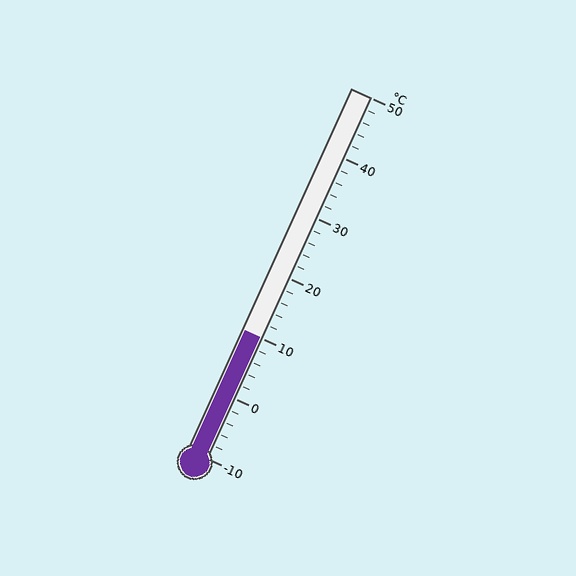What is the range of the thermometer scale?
The thermometer scale ranges from -10°C to 50°C.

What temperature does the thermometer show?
The thermometer shows approximately 10°C.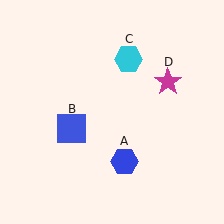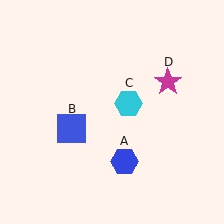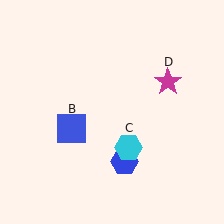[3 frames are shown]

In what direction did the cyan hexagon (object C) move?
The cyan hexagon (object C) moved down.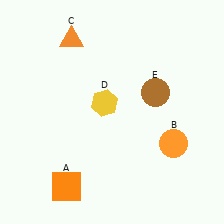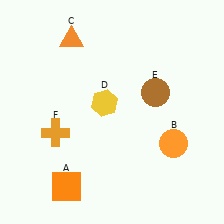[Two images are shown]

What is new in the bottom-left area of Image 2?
An orange cross (F) was added in the bottom-left area of Image 2.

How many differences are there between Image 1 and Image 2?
There is 1 difference between the two images.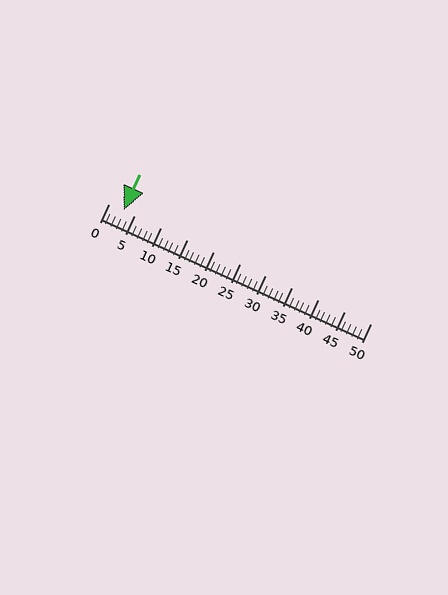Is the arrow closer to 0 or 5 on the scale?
The arrow is closer to 5.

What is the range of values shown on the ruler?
The ruler shows values from 0 to 50.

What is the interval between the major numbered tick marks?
The major tick marks are spaced 5 units apart.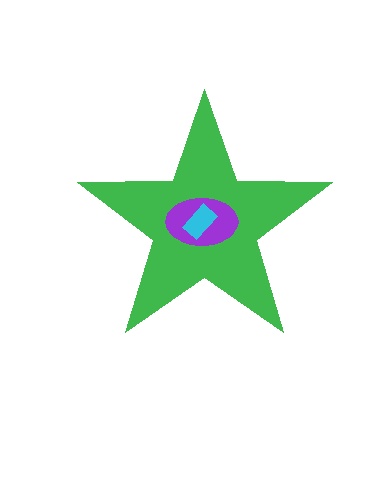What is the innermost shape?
The cyan rectangle.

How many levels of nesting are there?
3.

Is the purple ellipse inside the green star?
Yes.